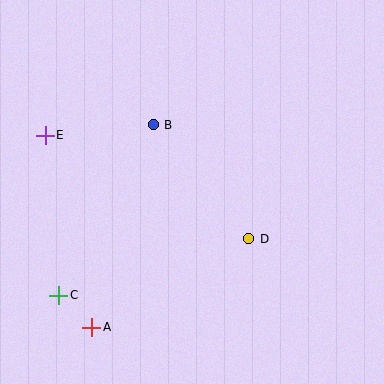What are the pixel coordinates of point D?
Point D is at (249, 239).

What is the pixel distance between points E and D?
The distance between E and D is 229 pixels.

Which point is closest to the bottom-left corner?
Point C is closest to the bottom-left corner.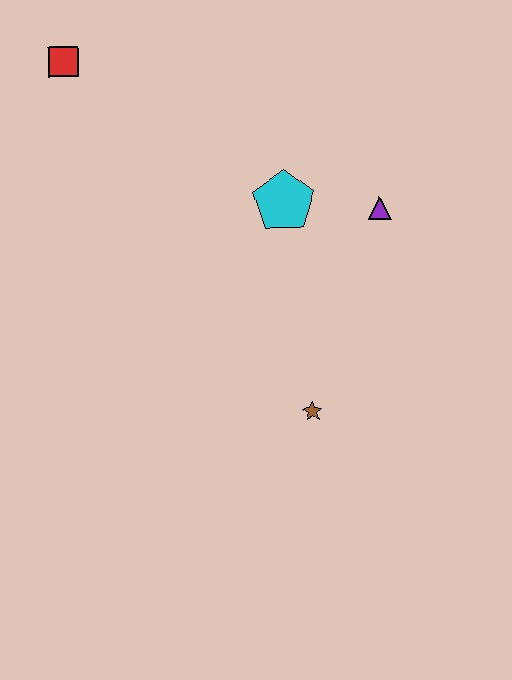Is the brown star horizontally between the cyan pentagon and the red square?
No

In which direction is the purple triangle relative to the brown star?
The purple triangle is above the brown star.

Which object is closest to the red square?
The cyan pentagon is closest to the red square.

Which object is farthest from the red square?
The brown star is farthest from the red square.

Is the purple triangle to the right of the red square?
Yes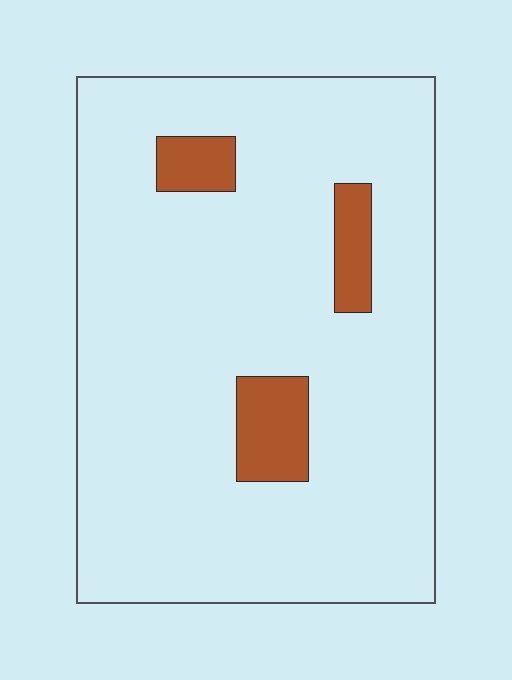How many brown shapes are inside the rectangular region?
3.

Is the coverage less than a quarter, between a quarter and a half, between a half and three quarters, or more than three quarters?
Less than a quarter.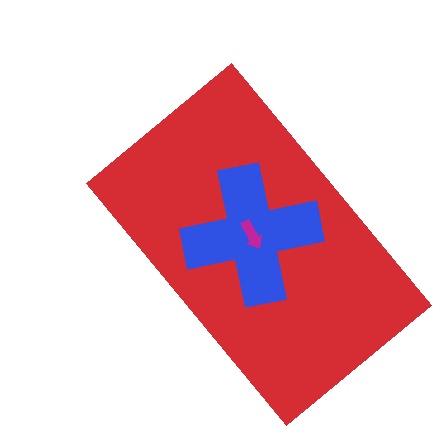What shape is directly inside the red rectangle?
The blue cross.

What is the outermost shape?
The red rectangle.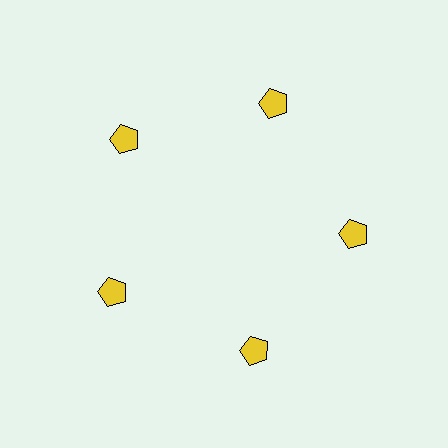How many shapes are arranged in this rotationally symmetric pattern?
There are 5 shapes, arranged in 5 groups of 1.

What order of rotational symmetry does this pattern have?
This pattern has 5-fold rotational symmetry.